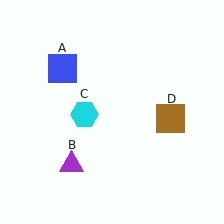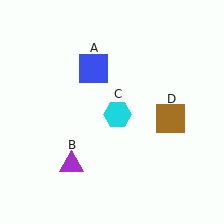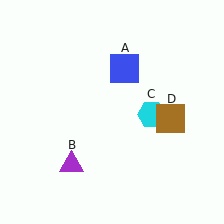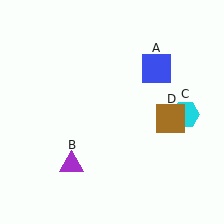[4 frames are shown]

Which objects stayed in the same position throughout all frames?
Purple triangle (object B) and brown square (object D) remained stationary.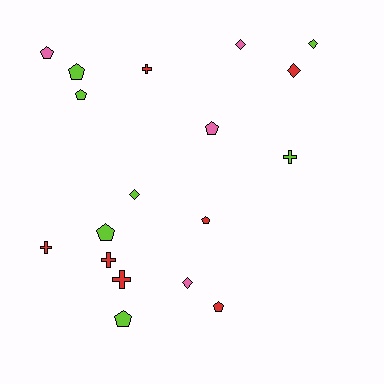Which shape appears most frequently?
Pentagon, with 8 objects.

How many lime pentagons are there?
There are 4 lime pentagons.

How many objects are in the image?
There are 18 objects.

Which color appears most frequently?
Lime, with 7 objects.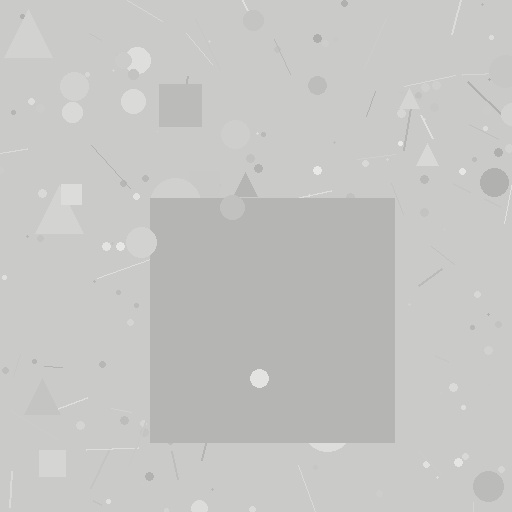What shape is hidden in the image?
A square is hidden in the image.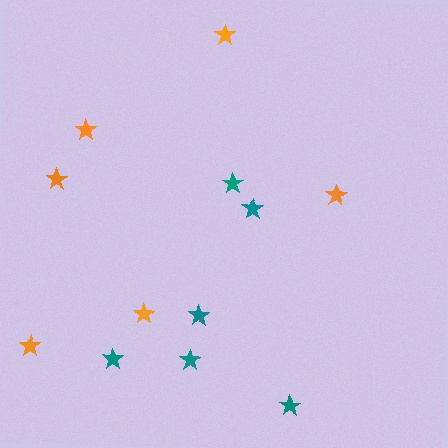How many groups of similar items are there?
There are 2 groups: one group of orange stars (6) and one group of teal stars (6).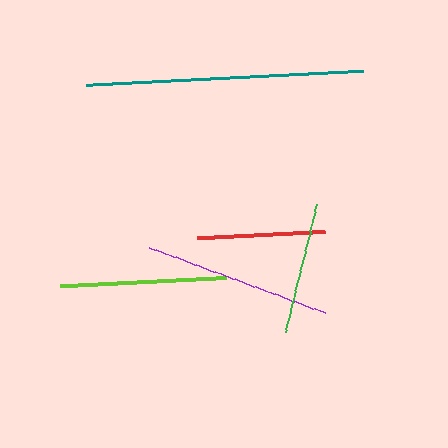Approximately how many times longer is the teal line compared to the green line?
The teal line is approximately 2.1 times the length of the green line.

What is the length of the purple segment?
The purple segment is approximately 187 pixels long.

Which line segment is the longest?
The teal line is the longest at approximately 277 pixels.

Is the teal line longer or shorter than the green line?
The teal line is longer than the green line.